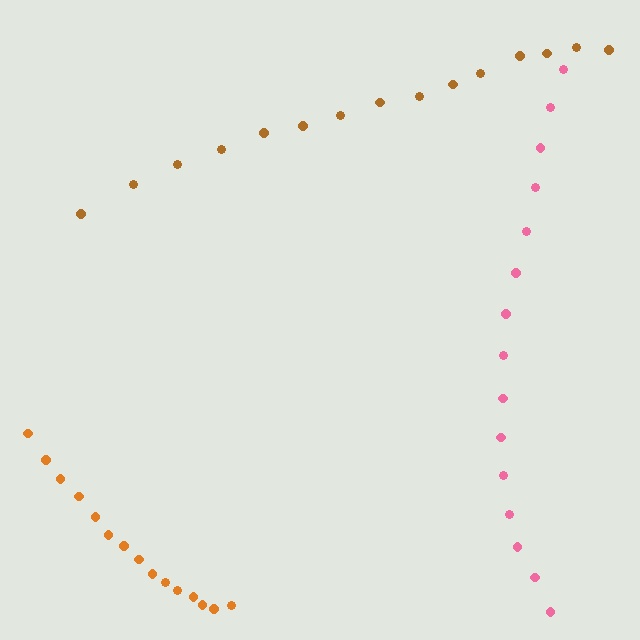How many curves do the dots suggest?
There are 3 distinct paths.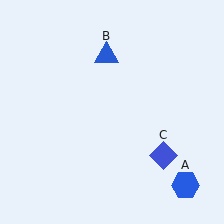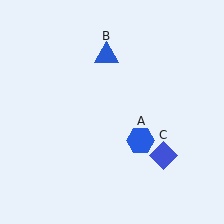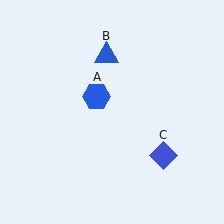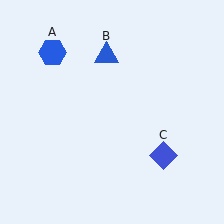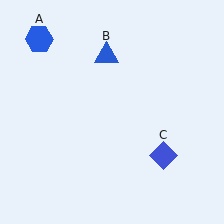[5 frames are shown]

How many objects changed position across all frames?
1 object changed position: blue hexagon (object A).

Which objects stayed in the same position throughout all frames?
Blue triangle (object B) and blue diamond (object C) remained stationary.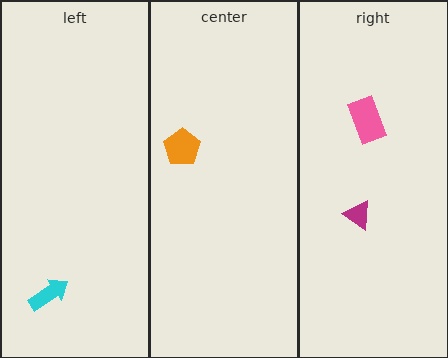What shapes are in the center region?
The orange pentagon.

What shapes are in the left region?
The cyan arrow.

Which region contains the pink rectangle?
The right region.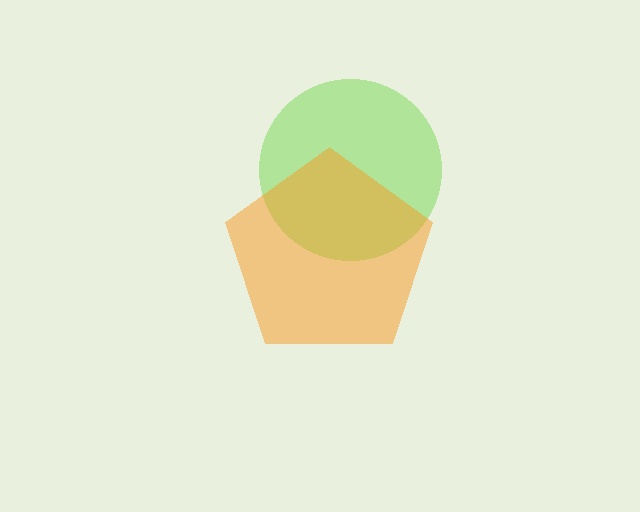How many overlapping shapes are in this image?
There are 2 overlapping shapes in the image.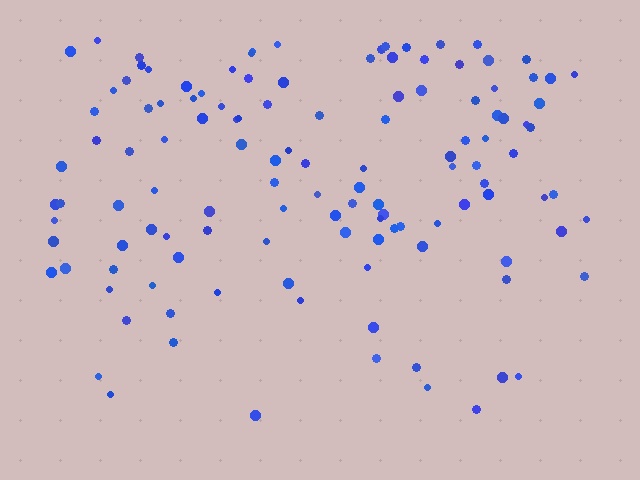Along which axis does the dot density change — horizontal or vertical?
Vertical.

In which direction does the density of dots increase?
From bottom to top, with the top side densest.